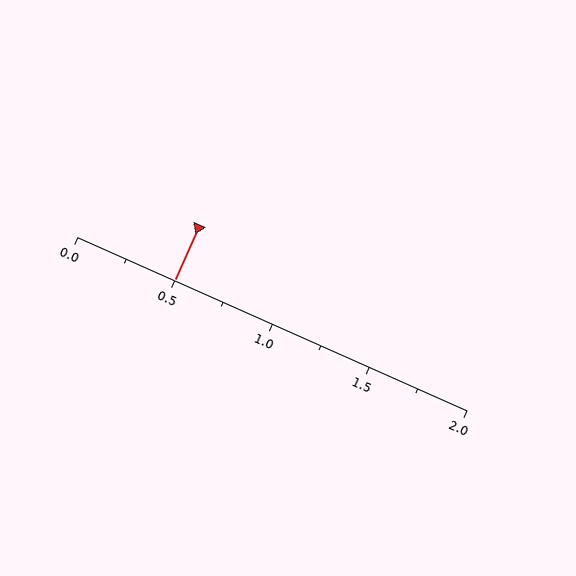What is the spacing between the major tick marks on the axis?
The major ticks are spaced 0.5 apart.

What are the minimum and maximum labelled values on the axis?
The axis runs from 0.0 to 2.0.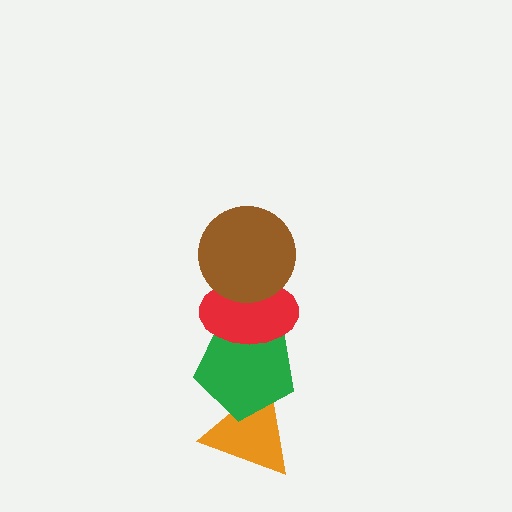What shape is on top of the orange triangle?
The green pentagon is on top of the orange triangle.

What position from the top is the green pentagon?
The green pentagon is 3rd from the top.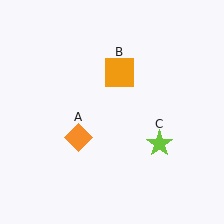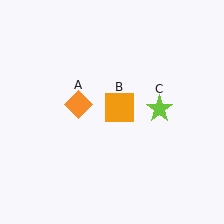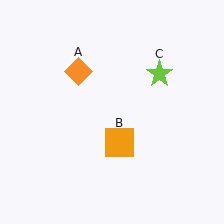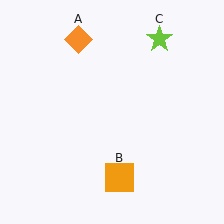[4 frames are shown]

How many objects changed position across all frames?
3 objects changed position: orange diamond (object A), orange square (object B), lime star (object C).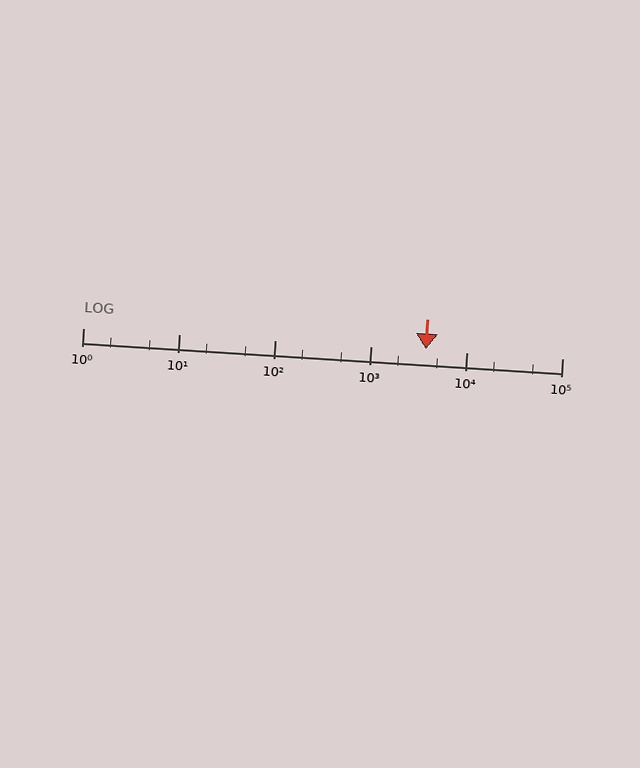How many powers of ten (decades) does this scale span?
The scale spans 5 decades, from 1 to 100000.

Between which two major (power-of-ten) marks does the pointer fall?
The pointer is between 1000 and 10000.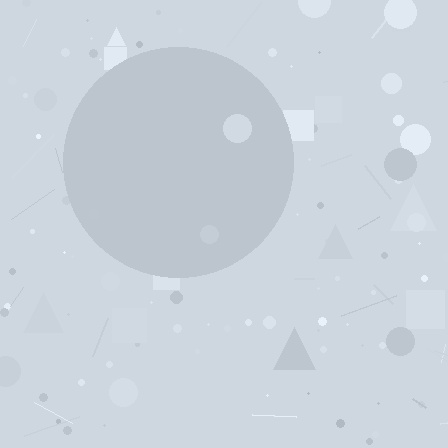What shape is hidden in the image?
A circle is hidden in the image.